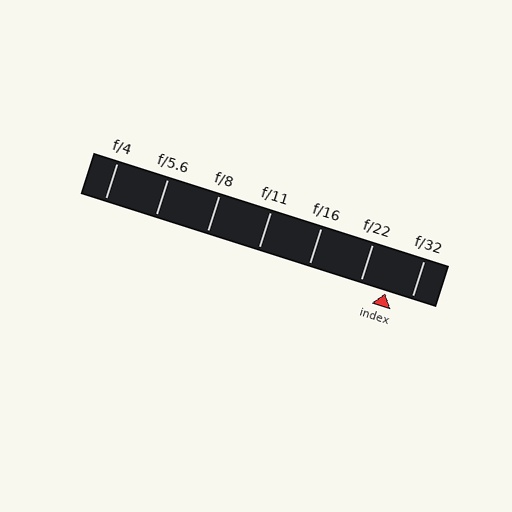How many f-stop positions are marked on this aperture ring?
There are 7 f-stop positions marked.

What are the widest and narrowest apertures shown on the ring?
The widest aperture shown is f/4 and the narrowest is f/32.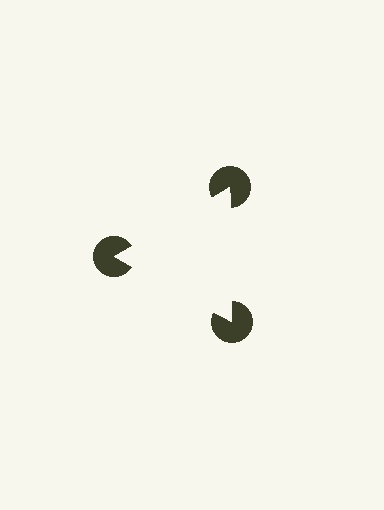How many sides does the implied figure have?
3 sides.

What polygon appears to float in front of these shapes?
An illusory triangle — its edges are inferred from the aligned wedge cuts in the pac-man discs, not physically drawn.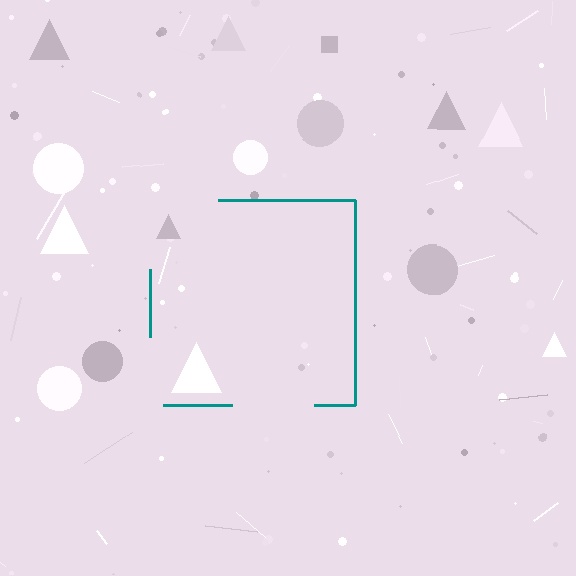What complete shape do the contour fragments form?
The contour fragments form a square.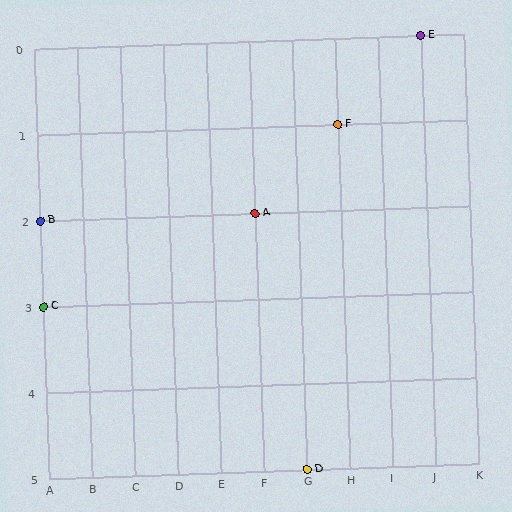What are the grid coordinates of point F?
Point F is at grid coordinates (H, 1).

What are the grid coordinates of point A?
Point A is at grid coordinates (F, 2).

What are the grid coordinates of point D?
Point D is at grid coordinates (G, 5).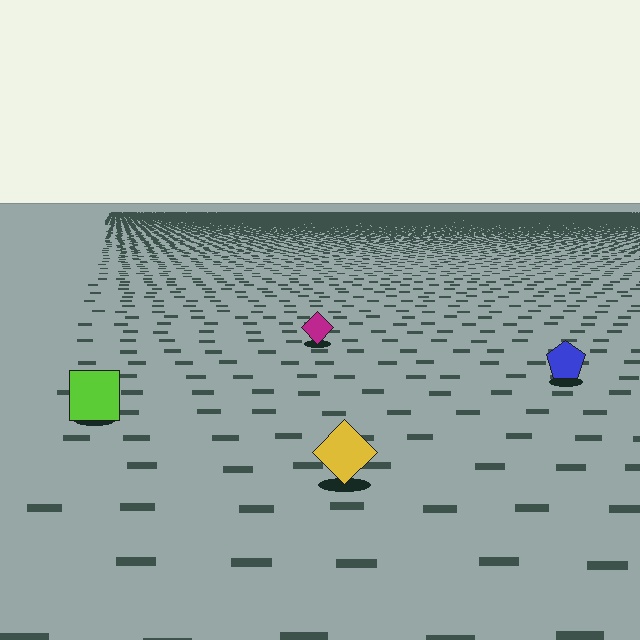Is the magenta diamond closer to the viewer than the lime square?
No. The lime square is closer — you can tell from the texture gradient: the ground texture is coarser near it.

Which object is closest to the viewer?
The yellow diamond is closest. The texture marks near it are larger and more spread out.